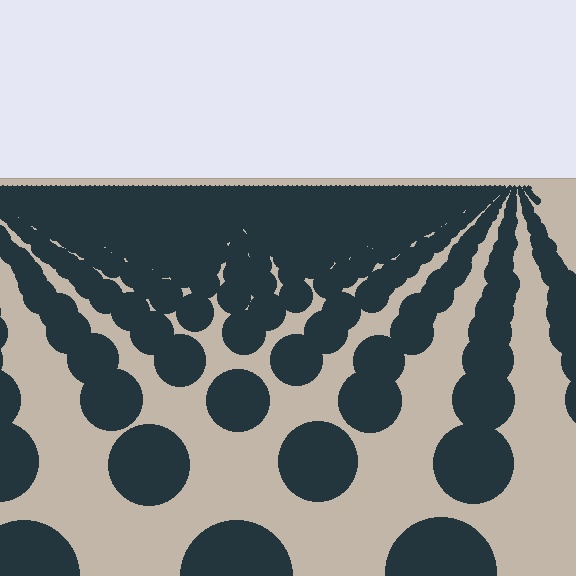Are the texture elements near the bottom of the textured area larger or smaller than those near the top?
Larger. Near the bottom, elements are closer to the viewer and appear at a bigger on-screen size.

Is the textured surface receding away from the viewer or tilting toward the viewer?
The surface is receding away from the viewer. Texture elements get smaller and denser toward the top.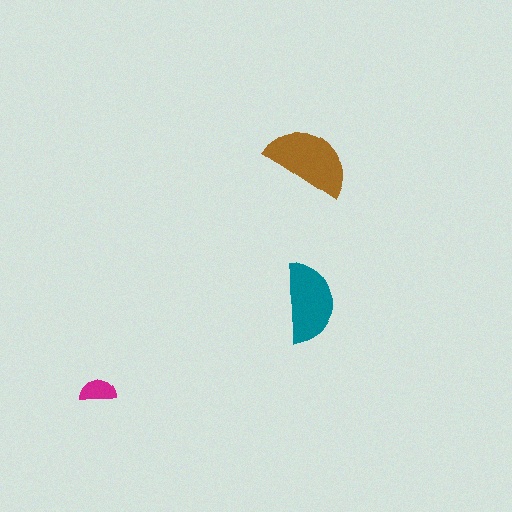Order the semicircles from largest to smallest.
the brown one, the teal one, the magenta one.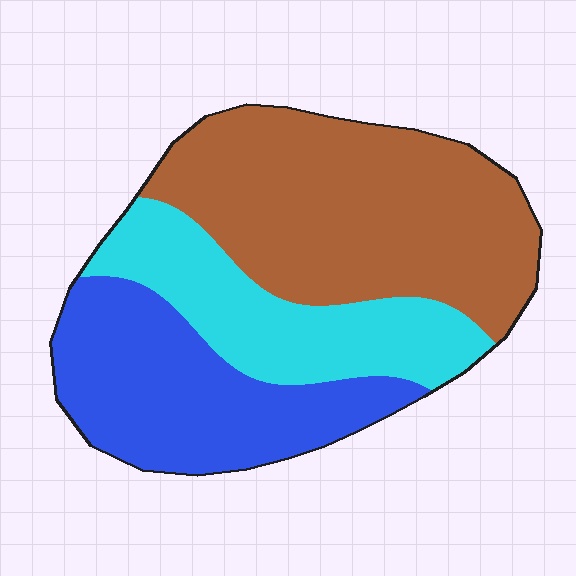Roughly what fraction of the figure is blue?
Blue covers around 30% of the figure.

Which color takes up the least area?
Cyan, at roughly 25%.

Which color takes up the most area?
Brown, at roughly 45%.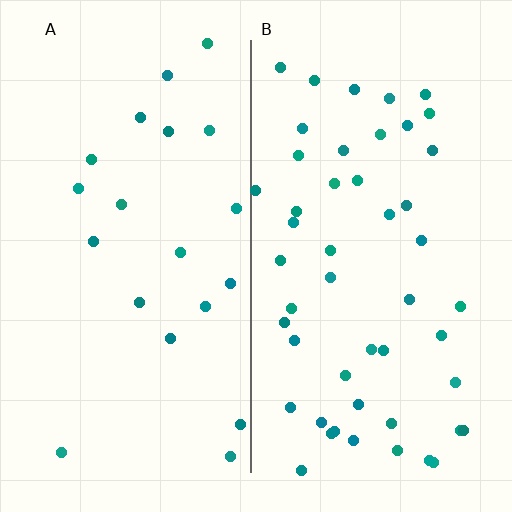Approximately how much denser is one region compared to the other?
Approximately 2.4× — region B over region A.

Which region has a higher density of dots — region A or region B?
B (the right).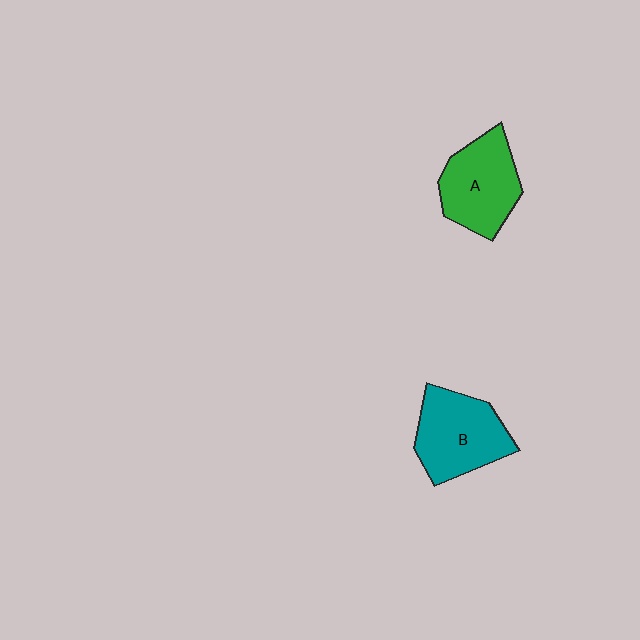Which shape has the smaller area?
Shape A (green).